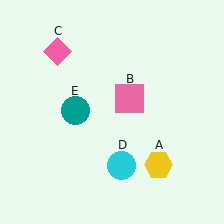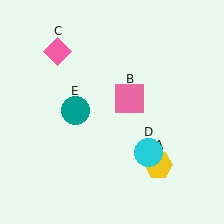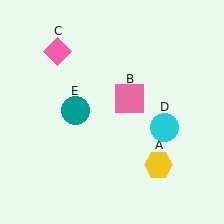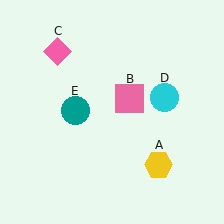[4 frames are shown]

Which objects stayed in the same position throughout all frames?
Yellow hexagon (object A) and pink square (object B) and pink diamond (object C) and teal circle (object E) remained stationary.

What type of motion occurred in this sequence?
The cyan circle (object D) rotated counterclockwise around the center of the scene.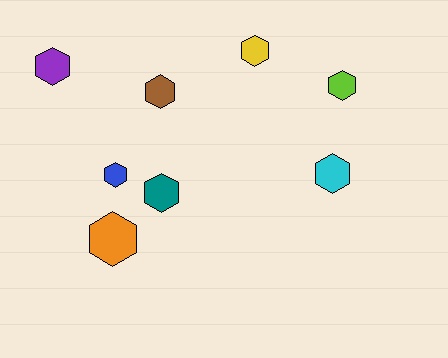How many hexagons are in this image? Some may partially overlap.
There are 8 hexagons.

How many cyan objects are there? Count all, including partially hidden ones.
There is 1 cyan object.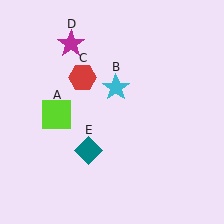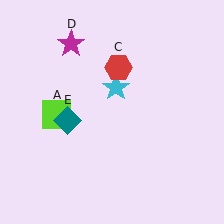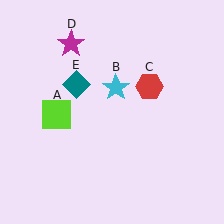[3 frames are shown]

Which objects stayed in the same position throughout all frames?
Lime square (object A) and cyan star (object B) and magenta star (object D) remained stationary.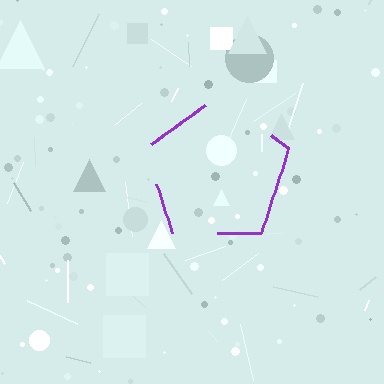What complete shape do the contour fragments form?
The contour fragments form a pentagon.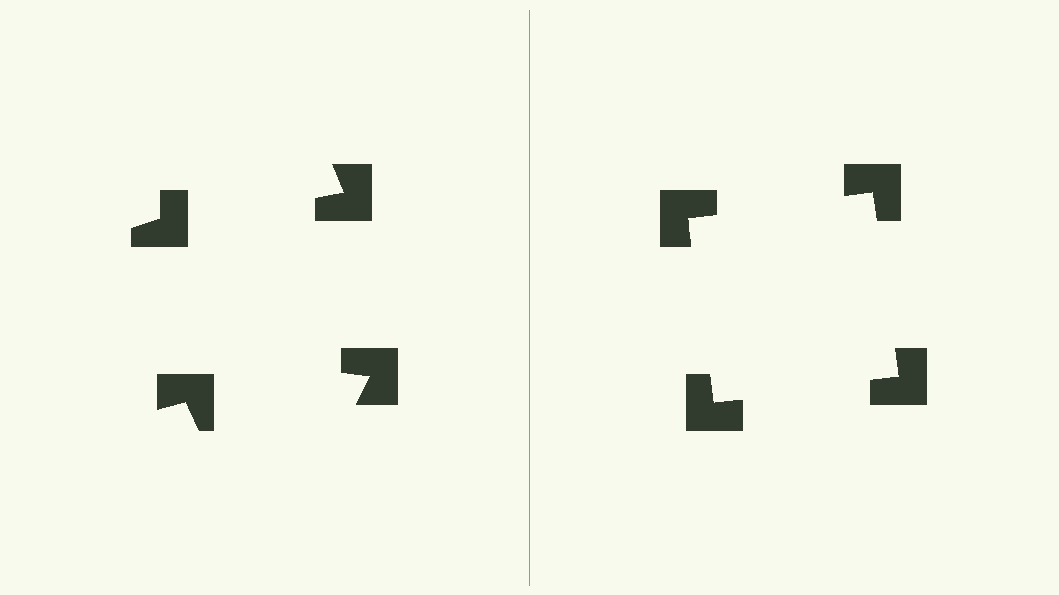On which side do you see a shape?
An illusory square appears on the right side. On the left side the wedge cuts are rotated, so no coherent shape forms.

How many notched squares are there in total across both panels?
8 — 4 on each side.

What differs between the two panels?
The notched squares are positioned identically on both sides; only the wedge orientations differ. On the right they align to a square; on the left they are misaligned.